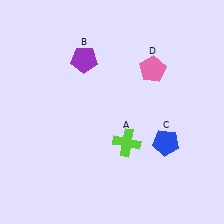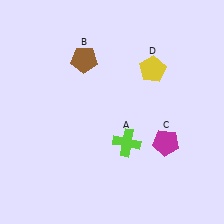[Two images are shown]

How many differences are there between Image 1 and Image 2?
There are 3 differences between the two images.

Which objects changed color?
B changed from purple to brown. C changed from blue to magenta. D changed from pink to yellow.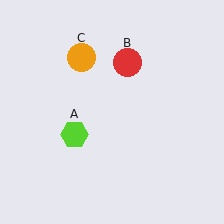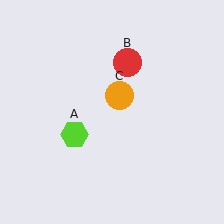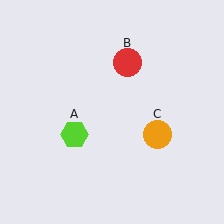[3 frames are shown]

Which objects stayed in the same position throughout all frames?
Lime hexagon (object A) and red circle (object B) remained stationary.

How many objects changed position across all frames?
1 object changed position: orange circle (object C).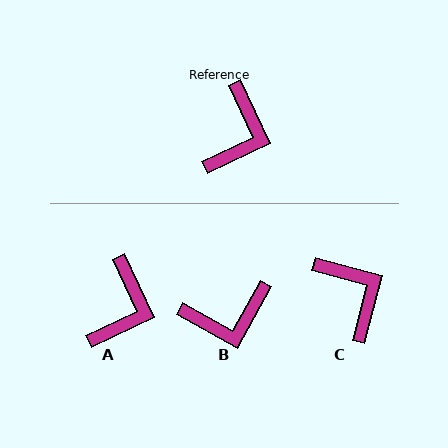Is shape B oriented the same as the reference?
No, it is off by about 54 degrees.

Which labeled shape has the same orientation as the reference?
A.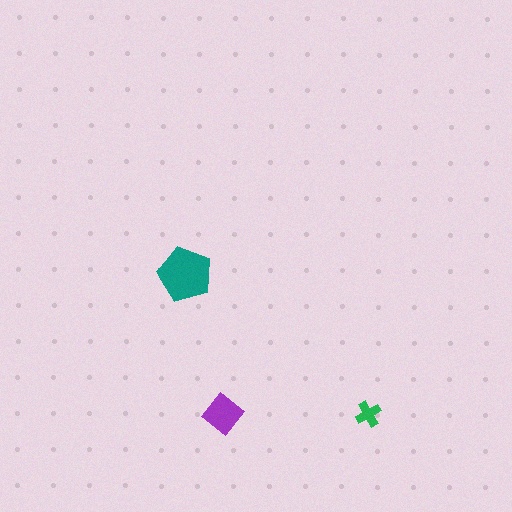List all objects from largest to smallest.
The teal pentagon, the purple diamond, the green cross.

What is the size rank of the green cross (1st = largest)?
3rd.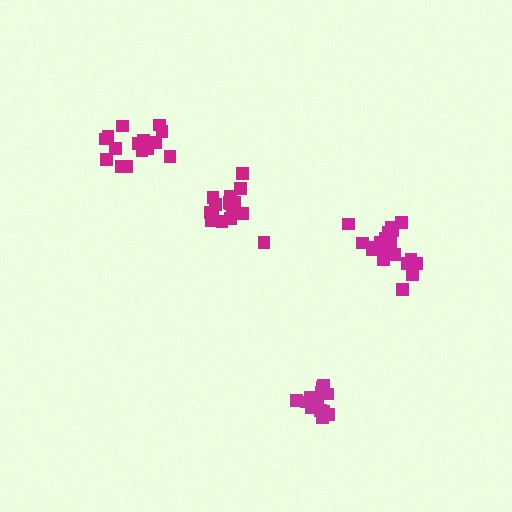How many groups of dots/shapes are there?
There are 4 groups.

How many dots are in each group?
Group 1: 17 dots, Group 2: 19 dots, Group 3: 20 dots, Group 4: 14 dots (70 total).